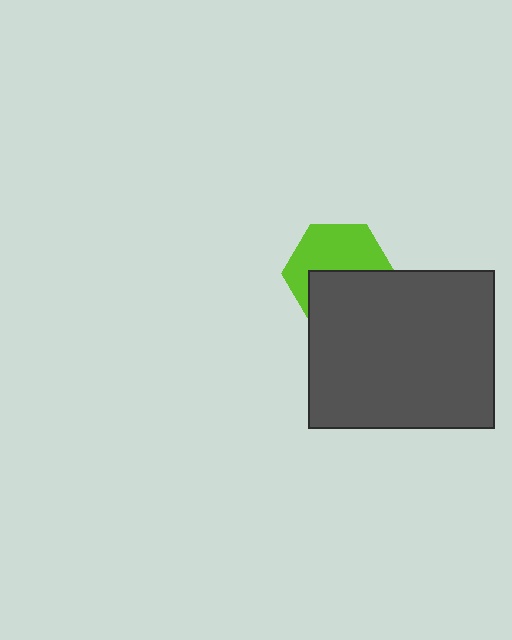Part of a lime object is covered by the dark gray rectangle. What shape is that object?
It is a hexagon.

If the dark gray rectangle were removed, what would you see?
You would see the complete lime hexagon.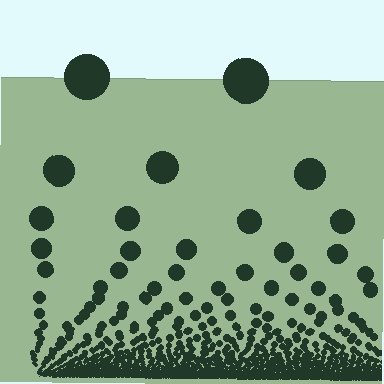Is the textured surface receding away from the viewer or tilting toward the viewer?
The surface appears to tilt toward the viewer. Texture elements get larger and sparser toward the top.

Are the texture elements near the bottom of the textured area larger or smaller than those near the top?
Smaller. The gradient is inverted — elements near the bottom are smaller and denser.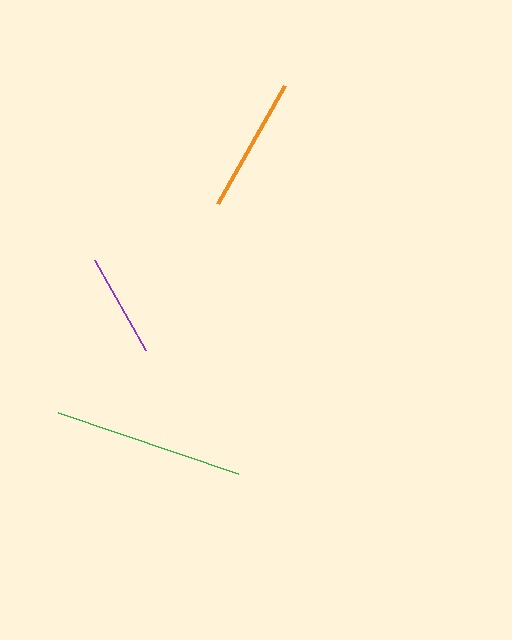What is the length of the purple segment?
The purple segment is approximately 103 pixels long.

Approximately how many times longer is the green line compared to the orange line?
The green line is approximately 1.4 times the length of the orange line.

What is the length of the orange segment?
The orange segment is approximately 136 pixels long.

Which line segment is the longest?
The green line is the longest at approximately 190 pixels.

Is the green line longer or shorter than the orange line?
The green line is longer than the orange line.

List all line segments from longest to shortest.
From longest to shortest: green, orange, purple.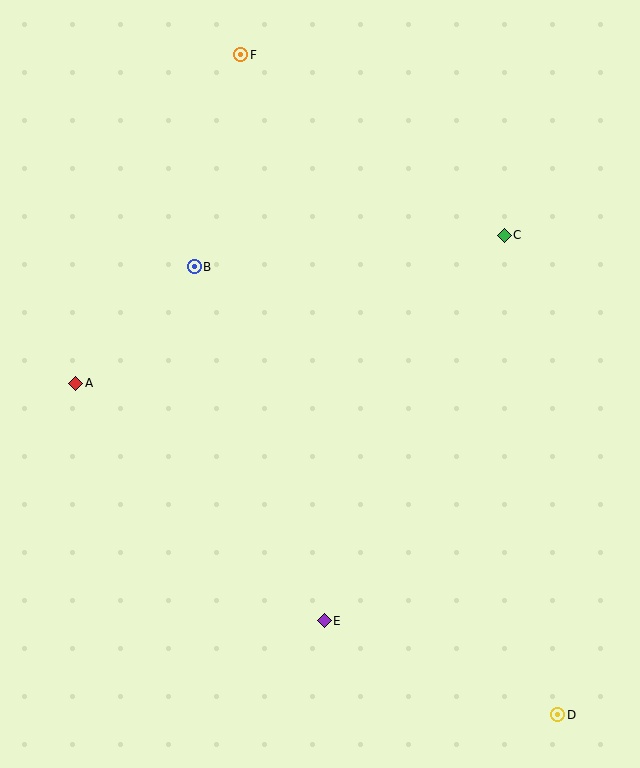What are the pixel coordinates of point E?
Point E is at (324, 621).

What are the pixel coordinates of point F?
Point F is at (241, 55).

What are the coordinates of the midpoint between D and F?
The midpoint between D and F is at (399, 385).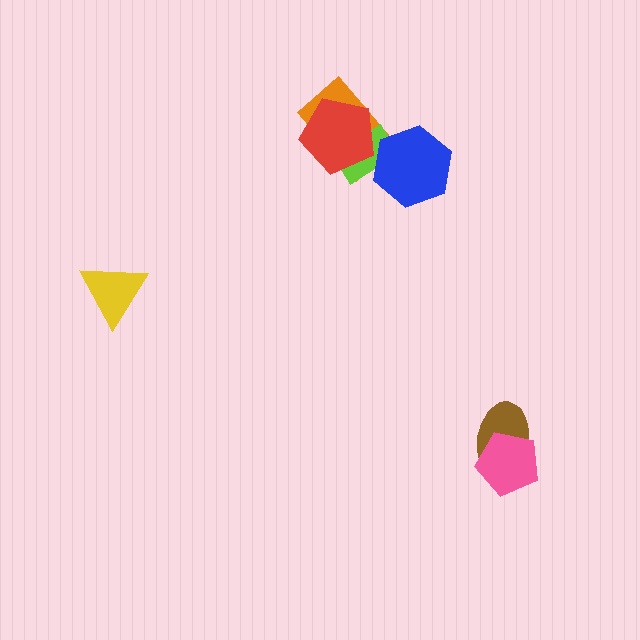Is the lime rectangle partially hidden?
Yes, it is partially covered by another shape.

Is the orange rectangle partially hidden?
Yes, it is partially covered by another shape.